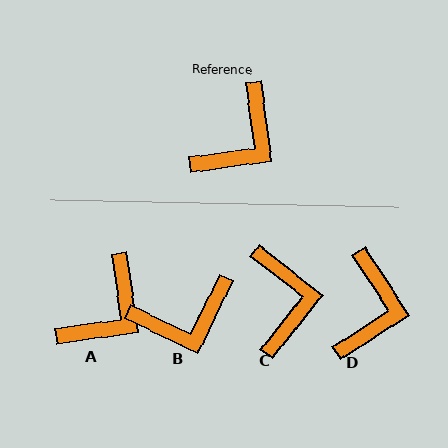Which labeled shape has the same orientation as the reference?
A.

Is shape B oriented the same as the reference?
No, it is off by about 33 degrees.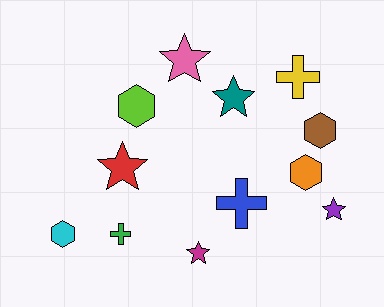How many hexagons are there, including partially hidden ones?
There are 4 hexagons.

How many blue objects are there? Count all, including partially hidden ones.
There is 1 blue object.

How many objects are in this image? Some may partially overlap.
There are 12 objects.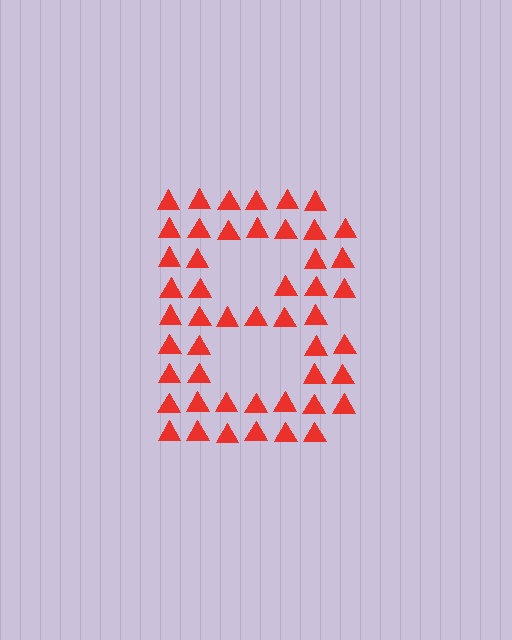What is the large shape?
The large shape is the letter B.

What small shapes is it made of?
It is made of small triangles.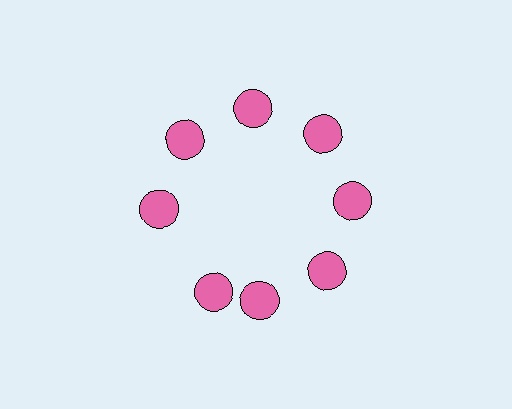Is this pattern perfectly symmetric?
No. The 8 pink circles are arranged in a ring, but one element near the 8 o'clock position is rotated out of alignment along the ring, breaking the 8-fold rotational symmetry.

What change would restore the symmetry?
The symmetry would be restored by rotating it back into even spacing with its neighbors so that all 8 circles sit at equal angles and equal distance from the center.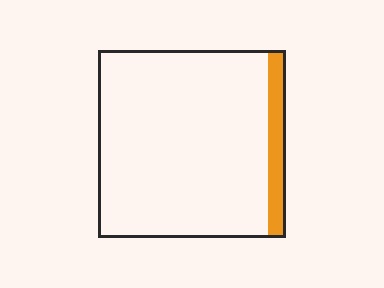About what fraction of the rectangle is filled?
About one tenth (1/10).